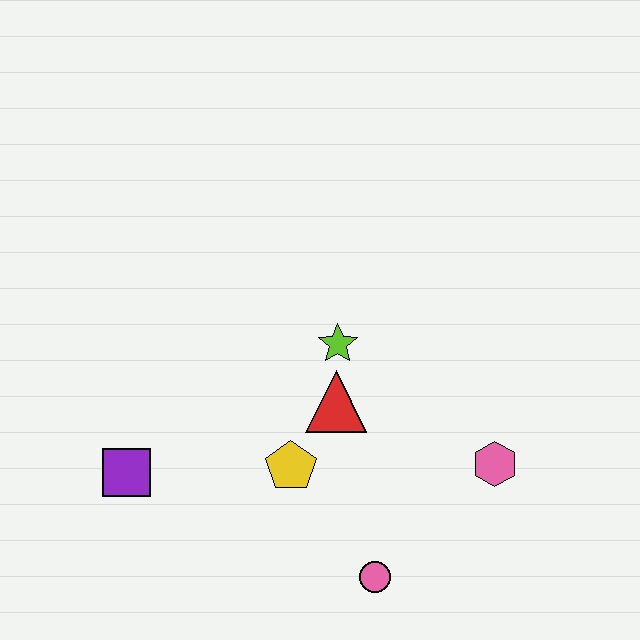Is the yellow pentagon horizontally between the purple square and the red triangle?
Yes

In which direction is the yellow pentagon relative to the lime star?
The yellow pentagon is below the lime star.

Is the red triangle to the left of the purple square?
No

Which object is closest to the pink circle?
The yellow pentagon is closest to the pink circle.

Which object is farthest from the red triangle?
The purple square is farthest from the red triangle.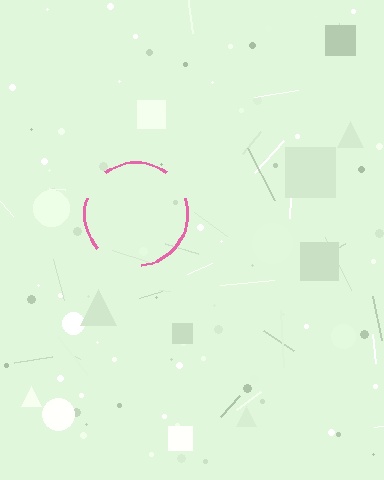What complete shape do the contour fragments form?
The contour fragments form a circle.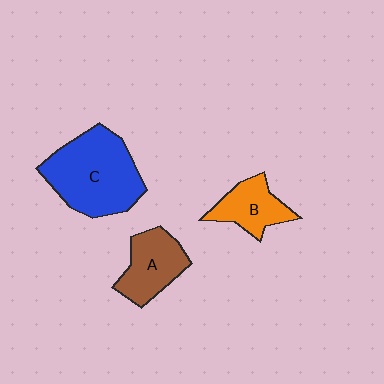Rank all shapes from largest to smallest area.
From largest to smallest: C (blue), A (brown), B (orange).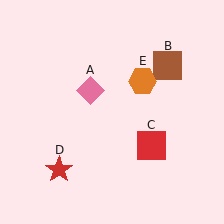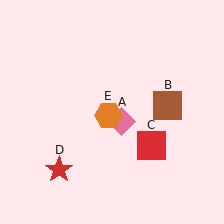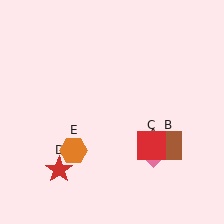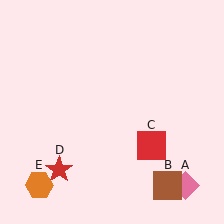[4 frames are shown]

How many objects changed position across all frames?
3 objects changed position: pink diamond (object A), brown square (object B), orange hexagon (object E).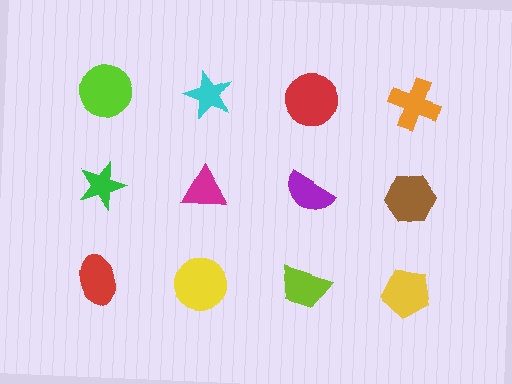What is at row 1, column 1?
A lime circle.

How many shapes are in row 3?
4 shapes.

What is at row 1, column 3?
A red circle.